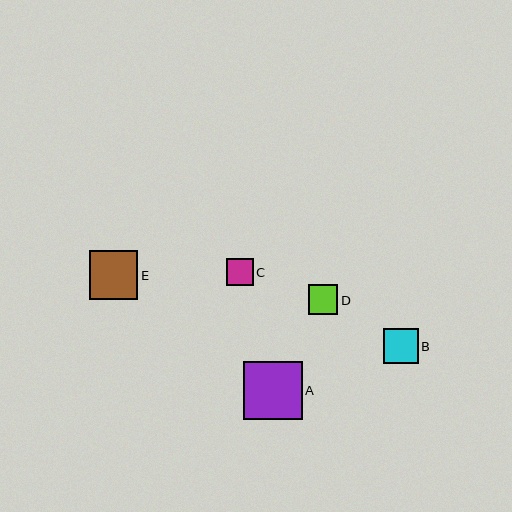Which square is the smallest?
Square C is the smallest with a size of approximately 26 pixels.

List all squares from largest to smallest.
From largest to smallest: A, E, B, D, C.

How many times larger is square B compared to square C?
Square B is approximately 1.3 times the size of square C.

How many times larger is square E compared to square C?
Square E is approximately 1.8 times the size of square C.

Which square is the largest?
Square A is the largest with a size of approximately 59 pixels.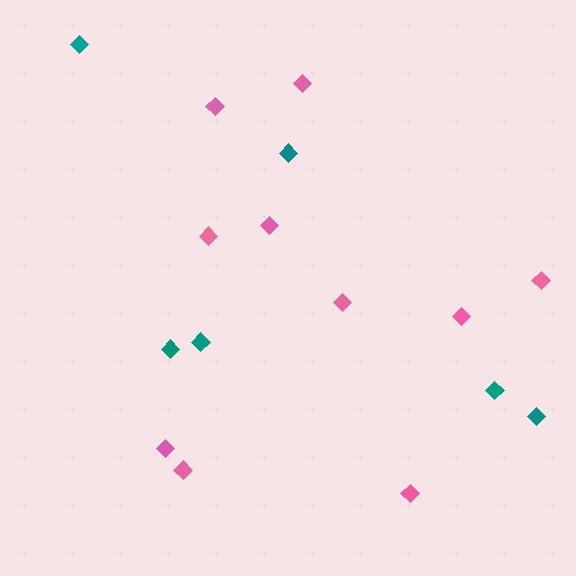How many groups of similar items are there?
There are 2 groups: one group of pink diamonds (10) and one group of teal diamonds (6).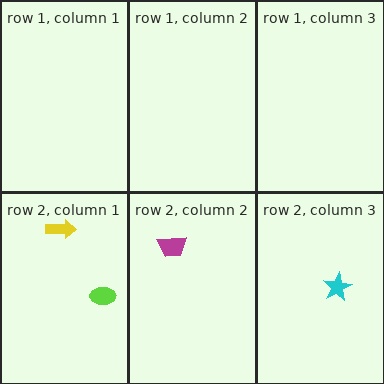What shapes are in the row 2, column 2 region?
The magenta trapezoid.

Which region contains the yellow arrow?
The row 2, column 1 region.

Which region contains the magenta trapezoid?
The row 2, column 2 region.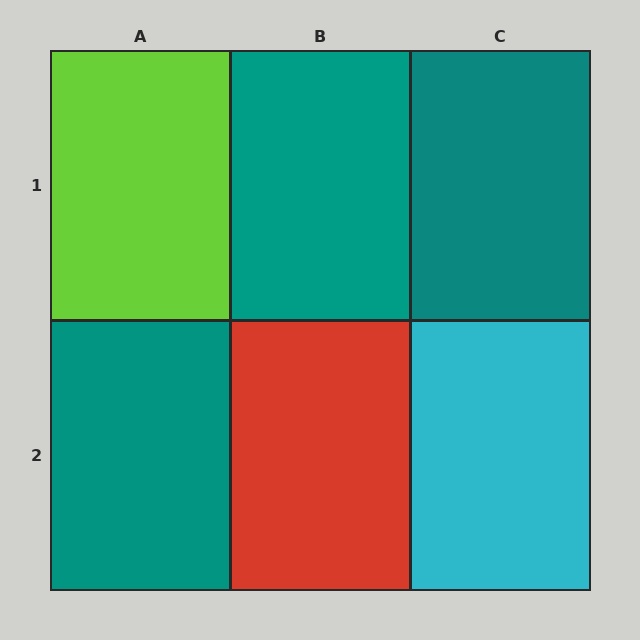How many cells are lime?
1 cell is lime.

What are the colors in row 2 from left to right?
Teal, red, cyan.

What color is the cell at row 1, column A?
Lime.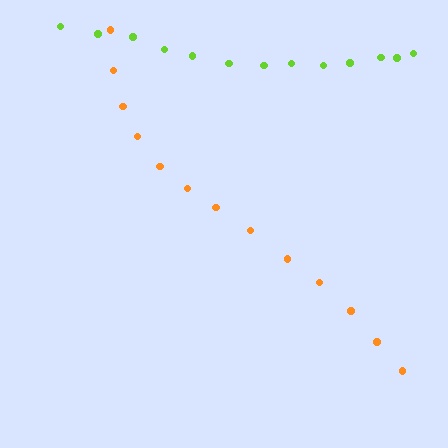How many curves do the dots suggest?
There are 2 distinct paths.